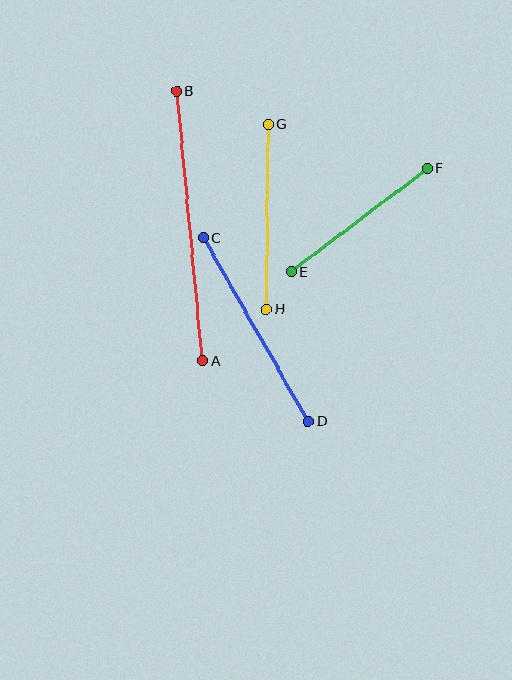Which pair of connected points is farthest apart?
Points A and B are farthest apart.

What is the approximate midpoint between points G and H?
The midpoint is at approximately (267, 217) pixels.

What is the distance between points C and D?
The distance is approximately 212 pixels.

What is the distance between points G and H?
The distance is approximately 185 pixels.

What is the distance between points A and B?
The distance is approximately 271 pixels.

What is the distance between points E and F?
The distance is approximately 171 pixels.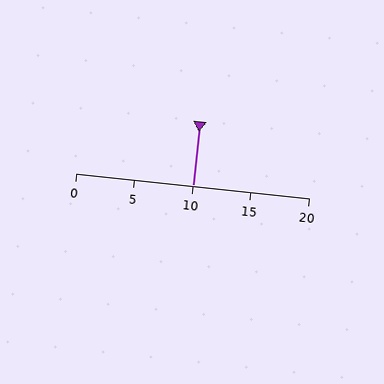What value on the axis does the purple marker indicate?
The marker indicates approximately 10.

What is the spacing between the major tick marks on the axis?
The major ticks are spaced 5 apart.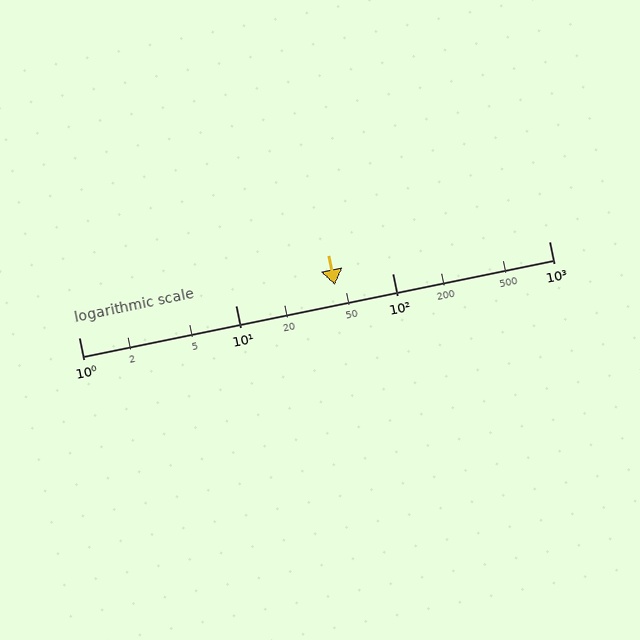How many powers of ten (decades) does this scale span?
The scale spans 3 decades, from 1 to 1000.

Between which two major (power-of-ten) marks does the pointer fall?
The pointer is between 10 and 100.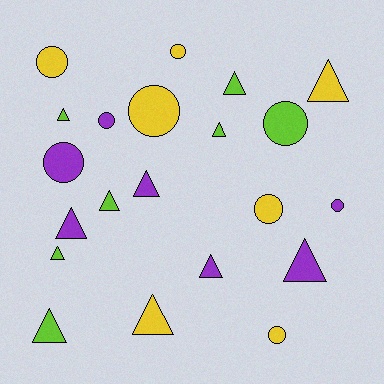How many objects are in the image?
There are 21 objects.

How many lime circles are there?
There is 1 lime circle.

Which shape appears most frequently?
Triangle, with 12 objects.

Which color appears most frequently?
Purple, with 7 objects.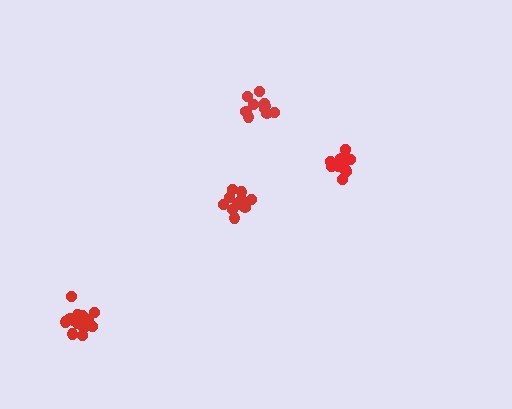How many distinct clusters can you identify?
There are 4 distinct clusters.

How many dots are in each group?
Group 1: 12 dots, Group 2: 10 dots, Group 3: 11 dots, Group 4: 15 dots (48 total).